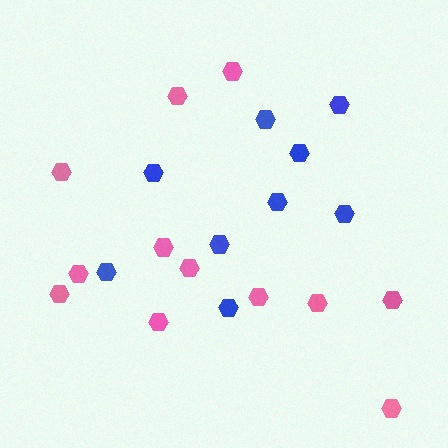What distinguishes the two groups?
There are 2 groups: one group of pink hexagons (12) and one group of blue hexagons (9).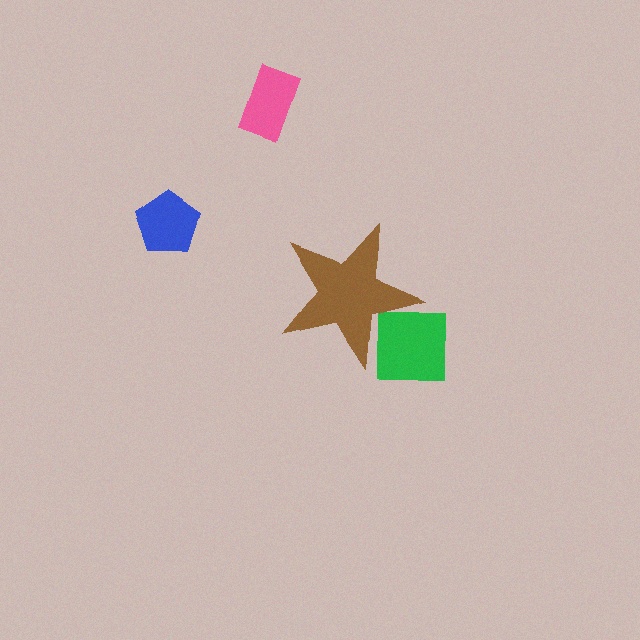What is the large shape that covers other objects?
A brown star.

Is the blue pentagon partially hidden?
No, the blue pentagon is fully visible.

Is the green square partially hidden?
Yes, the green square is partially hidden behind the brown star.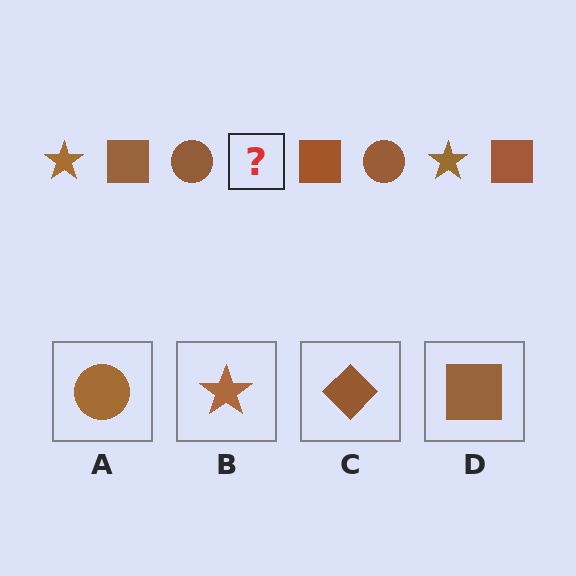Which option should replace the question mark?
Option B.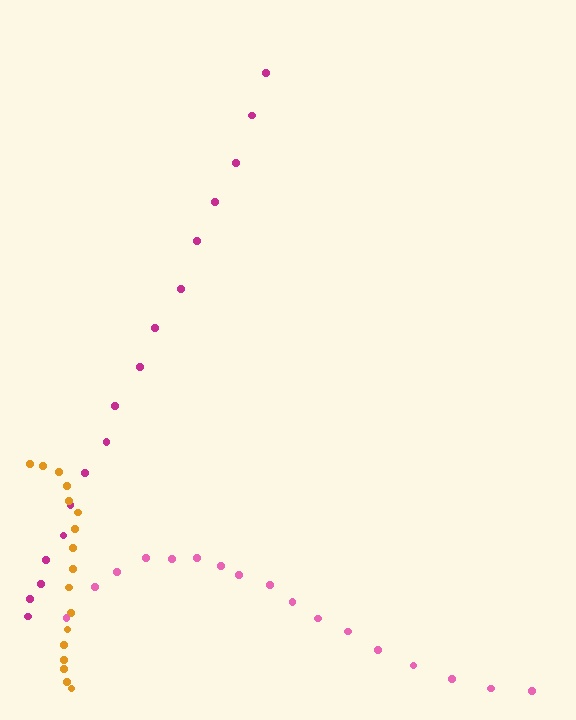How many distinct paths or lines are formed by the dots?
There are 3 distinct paths.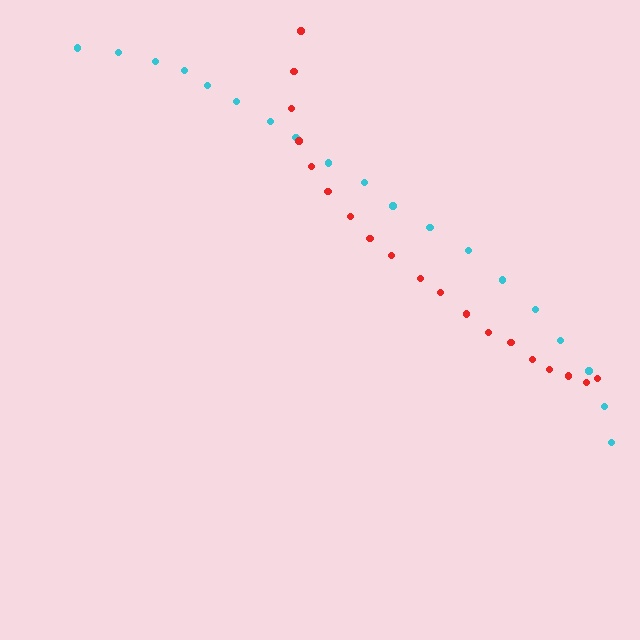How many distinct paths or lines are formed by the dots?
There are 2 distinct paths.